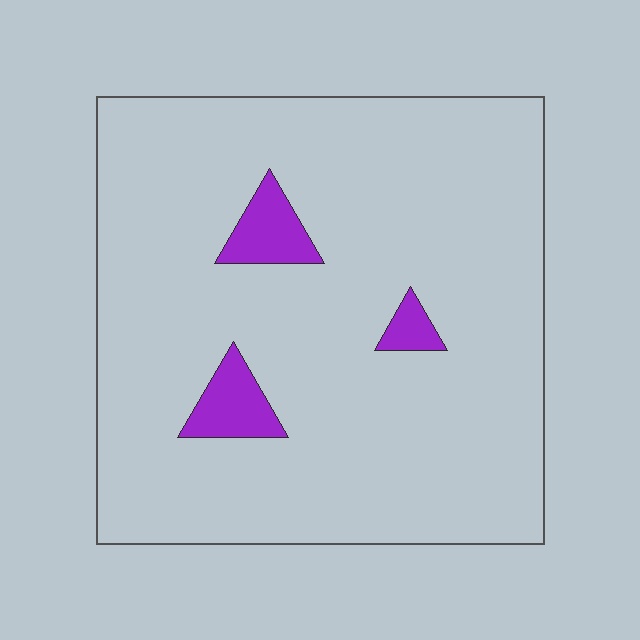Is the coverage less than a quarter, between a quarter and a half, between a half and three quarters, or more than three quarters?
Less than a quarter.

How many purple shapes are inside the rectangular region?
3.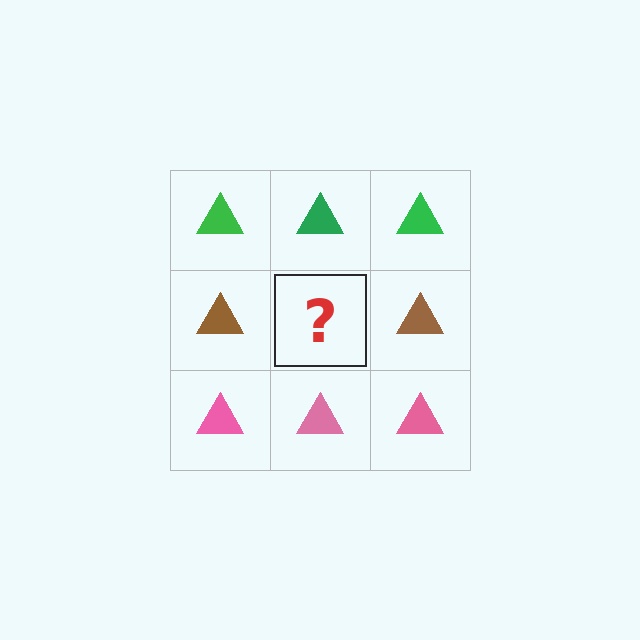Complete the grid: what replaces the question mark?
The question mark should be replaced with a brown triangle.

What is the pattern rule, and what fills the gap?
The rule is that each row has a consistent color. The gap should be filled with a brown triangle.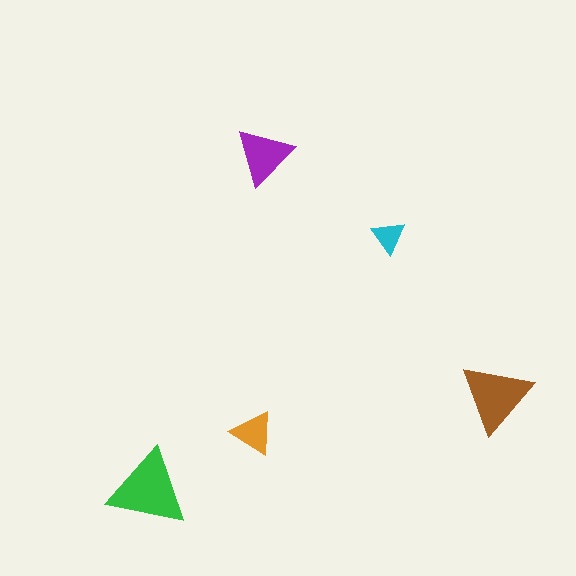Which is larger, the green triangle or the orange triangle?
The green one.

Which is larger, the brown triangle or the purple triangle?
The brown one.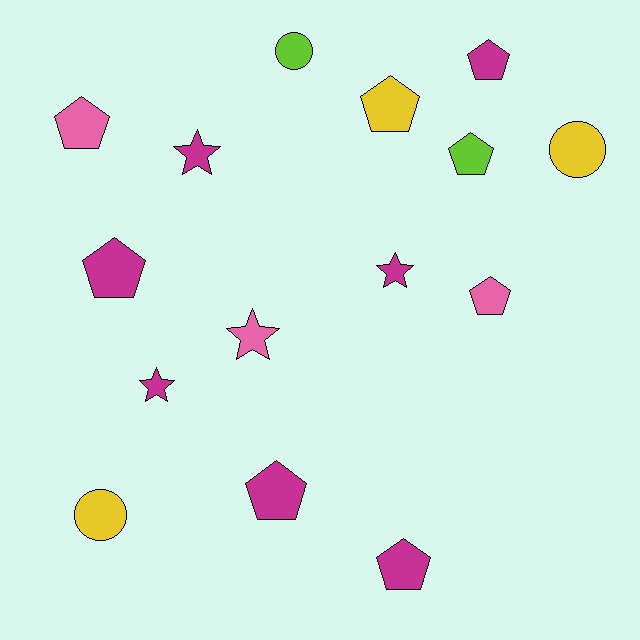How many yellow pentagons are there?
There is 1 yellow pentagon.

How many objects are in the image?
There are 15 objects.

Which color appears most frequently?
Magenta, with 7 objects.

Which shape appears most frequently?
Pentagon, with 8 objects.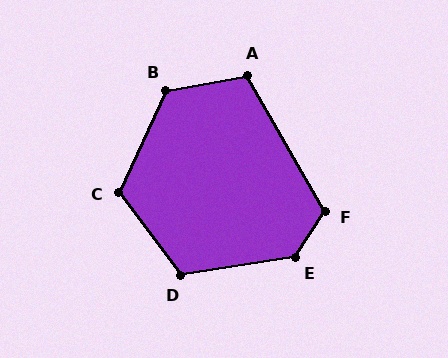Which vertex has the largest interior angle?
E, at approximately 132 degrees.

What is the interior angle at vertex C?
Approximately 119 degrees (obtuse).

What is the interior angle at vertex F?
Approximately 118 degrees (obtuse).